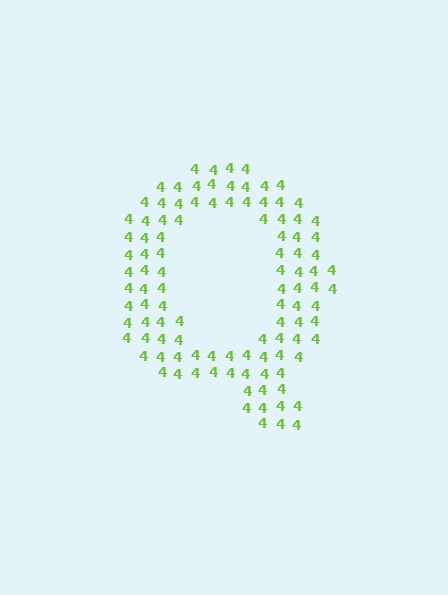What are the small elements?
The small elements are digit 4's.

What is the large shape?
The large shape is the letter Q.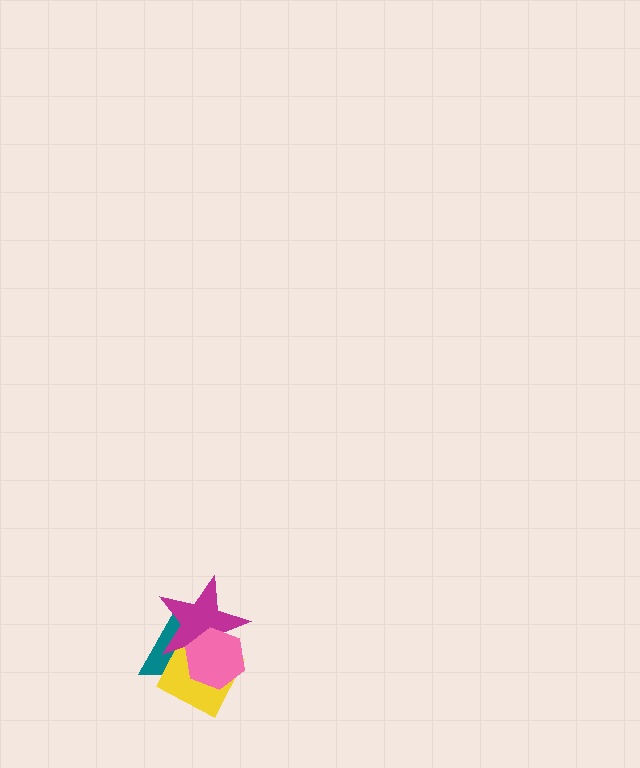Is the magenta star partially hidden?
Yes, it is partially covered by another shape.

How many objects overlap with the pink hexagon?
3 objects overlap with the pink hexagon.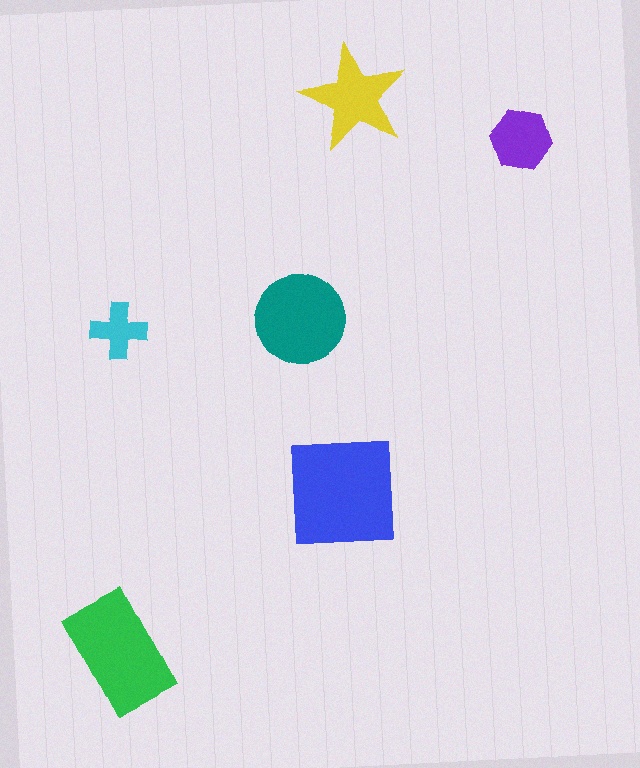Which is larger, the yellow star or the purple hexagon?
The yellow star.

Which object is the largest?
The blue square.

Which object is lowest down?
The green rectangle is bottommost.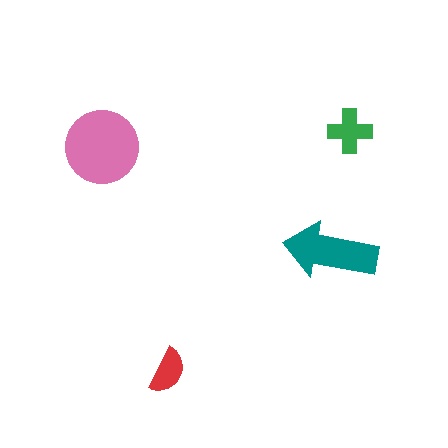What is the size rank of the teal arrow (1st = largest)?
2nd.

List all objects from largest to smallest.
The pink circle, the teal arrow, the green cross, the red semicircle.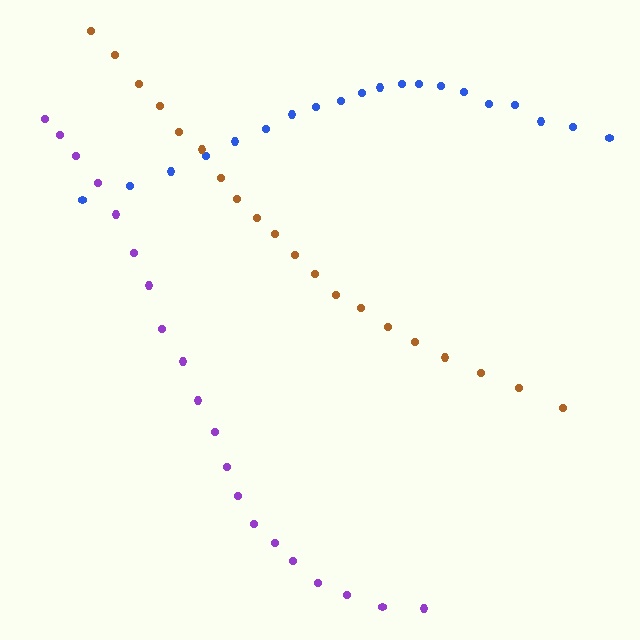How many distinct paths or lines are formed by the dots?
There are 3 distinct paths.